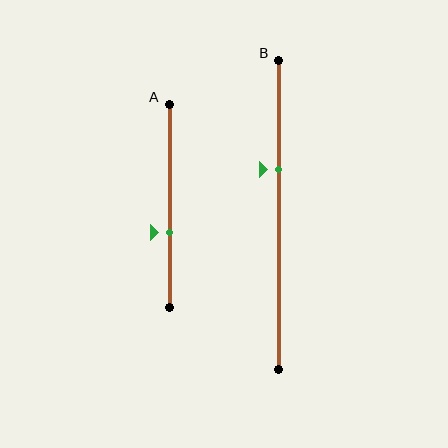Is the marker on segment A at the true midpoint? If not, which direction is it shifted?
No, the marker on segment A is shifted downward by about 13% of the segment length.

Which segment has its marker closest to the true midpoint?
Segment A has its marker closest to the true midpoint.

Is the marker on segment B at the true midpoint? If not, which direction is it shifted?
No, the marker on segment B is shifted upward by about 15% of the segment length.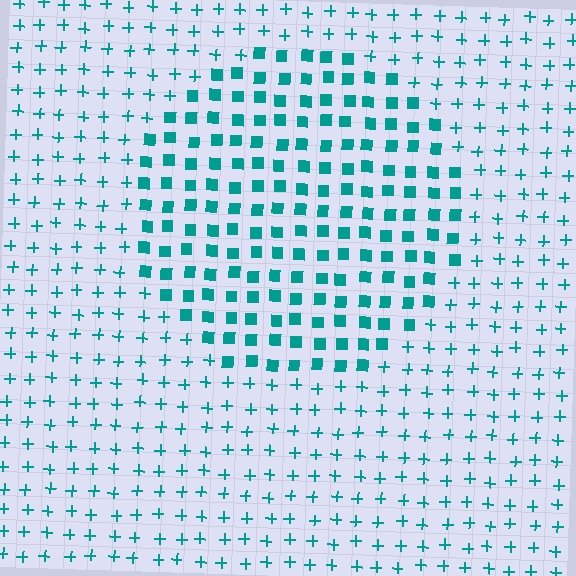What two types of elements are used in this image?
The image uses squares inside the circle region and plus signs outside it.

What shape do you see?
I see a circle.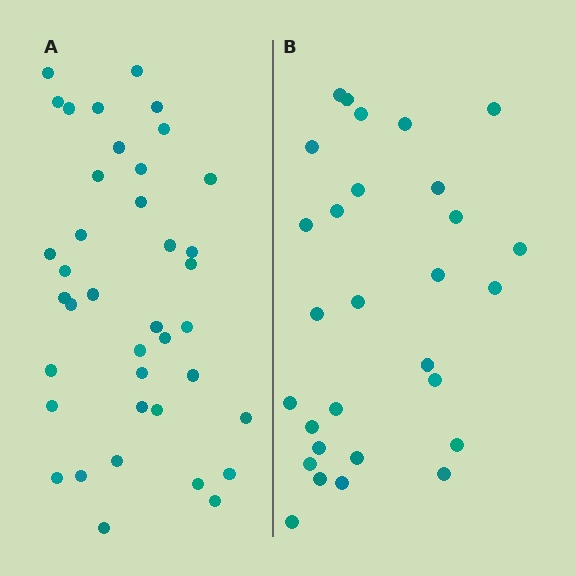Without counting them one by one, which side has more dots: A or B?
Region A (the left region) has more dots.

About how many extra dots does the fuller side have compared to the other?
Region A has roughly 10 or so more dots than region B.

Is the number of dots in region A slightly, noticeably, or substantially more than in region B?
Region A has noticeably more, but not dramatically so. The ratio is roughly 1.3 to 1.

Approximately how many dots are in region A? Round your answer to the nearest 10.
About 40 dots. (The exact count is 39, which rounds to 40.)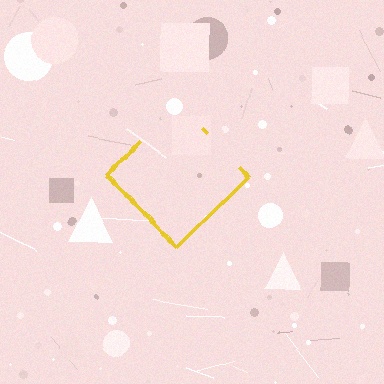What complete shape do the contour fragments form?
The contour fragments form a diamond.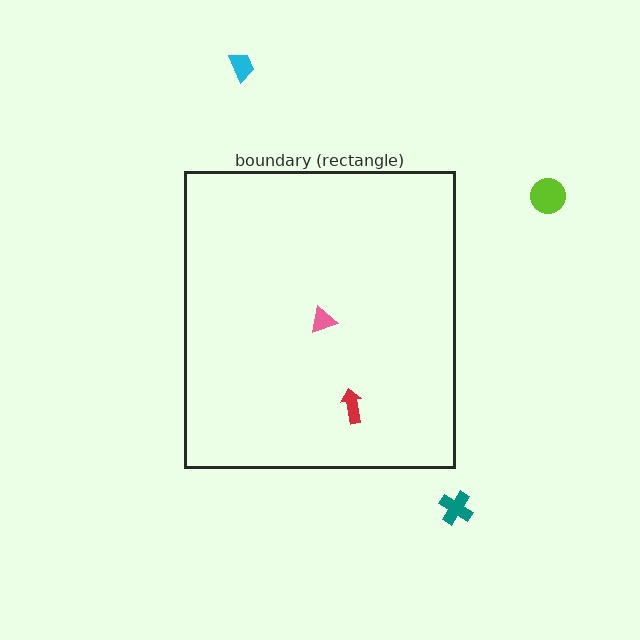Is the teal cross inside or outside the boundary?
Outside.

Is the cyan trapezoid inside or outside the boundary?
Outside.